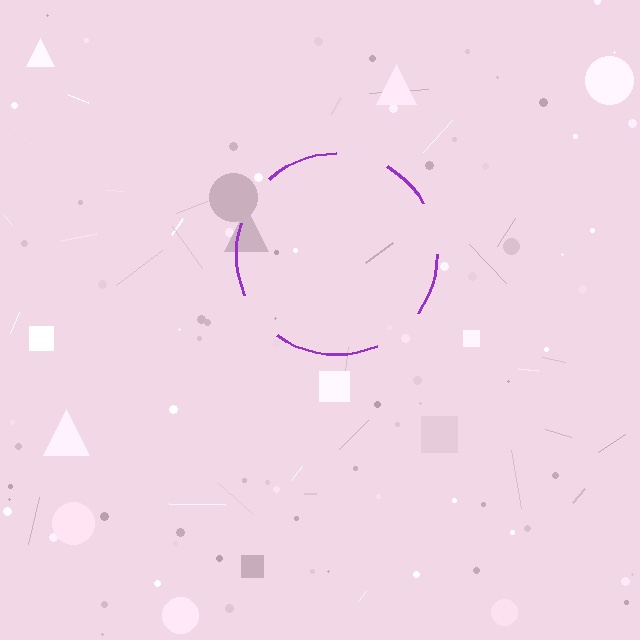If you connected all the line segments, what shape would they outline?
They would outline a circle.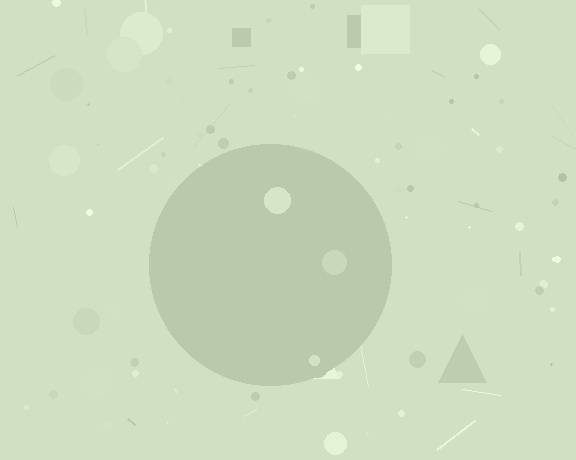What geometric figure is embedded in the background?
A circle is embedded in the background.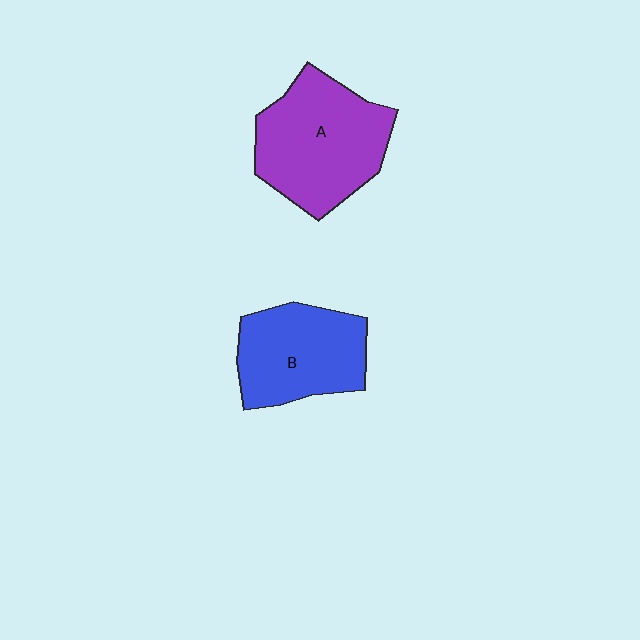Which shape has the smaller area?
Shape B (blue).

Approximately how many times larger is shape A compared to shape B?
Approximately 1.2 times.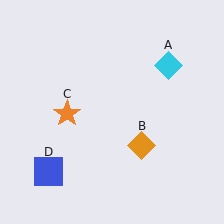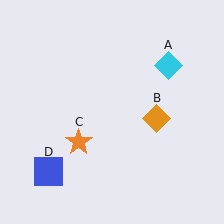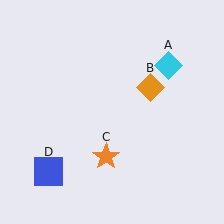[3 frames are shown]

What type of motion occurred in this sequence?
The orange diamond (object B), orange star (object C) rotated counterclockwise around the center of the scene.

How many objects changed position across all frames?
2 objects changed position: orange diamond (object B), orange star (object C).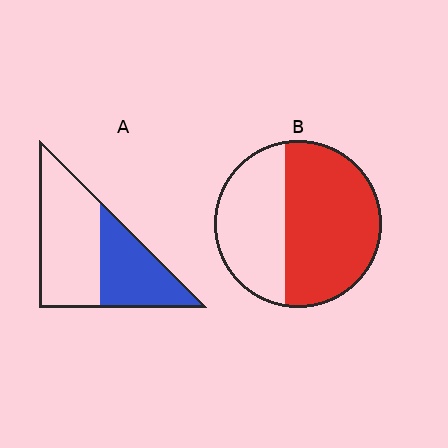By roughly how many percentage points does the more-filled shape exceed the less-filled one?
By roughly 20 percentage points (B over A).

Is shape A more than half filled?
No.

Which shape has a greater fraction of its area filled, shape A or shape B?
Shape B.